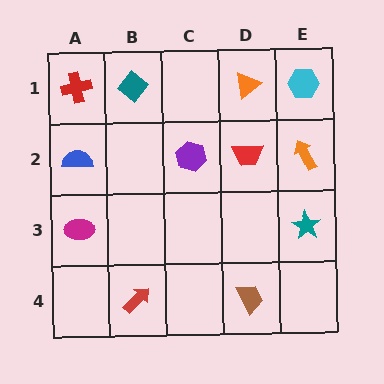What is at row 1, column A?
A red cross.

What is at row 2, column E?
An orange arrow.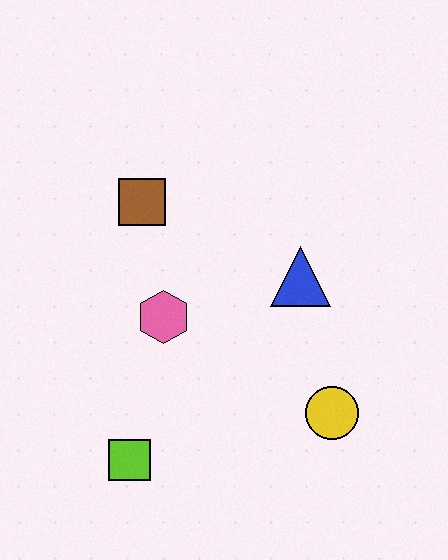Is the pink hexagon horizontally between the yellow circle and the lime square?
Yes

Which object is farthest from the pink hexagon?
The yellow circle is farthest from the pink hexagon.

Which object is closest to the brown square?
The pink hexagon is closest to the brown square.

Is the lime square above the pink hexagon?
No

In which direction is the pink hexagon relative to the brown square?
The pink hexagon is below the brown square.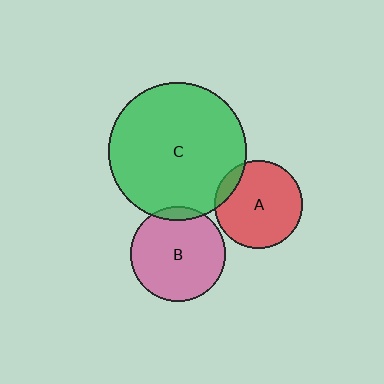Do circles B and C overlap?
Yes.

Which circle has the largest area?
Circle C (green).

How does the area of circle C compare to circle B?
Approximately 2.1 times.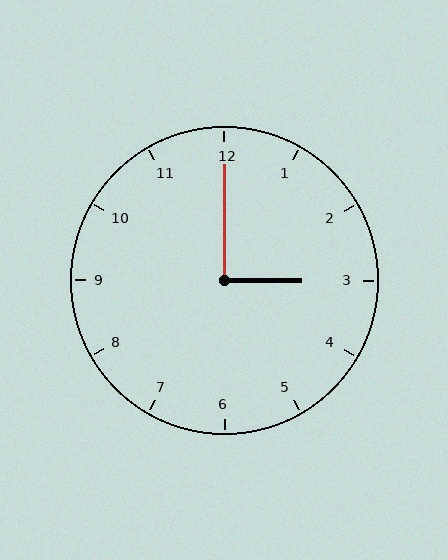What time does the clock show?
3:00.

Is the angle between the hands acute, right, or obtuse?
It is right.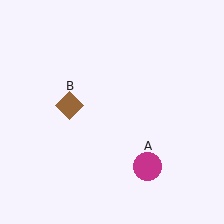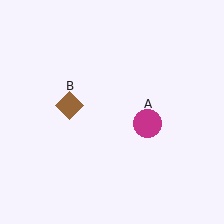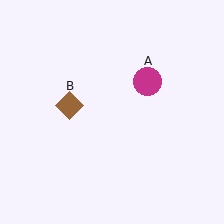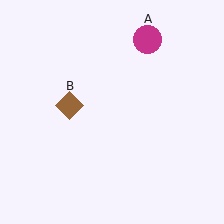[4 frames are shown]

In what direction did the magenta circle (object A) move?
The magenta circle (object A) moved up.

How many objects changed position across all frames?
1 object changed position: magenta circle (object A).